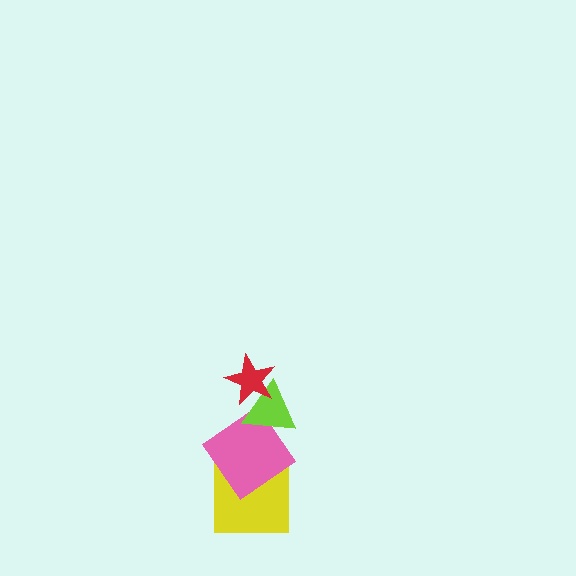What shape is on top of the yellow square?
The pink diamond is on top of the yellow square.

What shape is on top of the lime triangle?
The red star is on top of the lime triangle.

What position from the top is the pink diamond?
The pink diamond is 3rd from the top.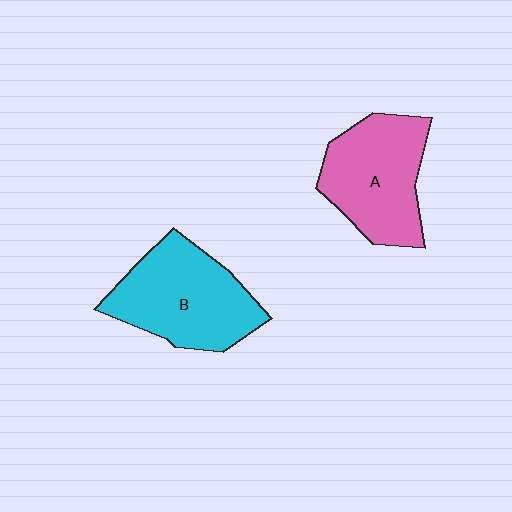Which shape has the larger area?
Shape B (cyan).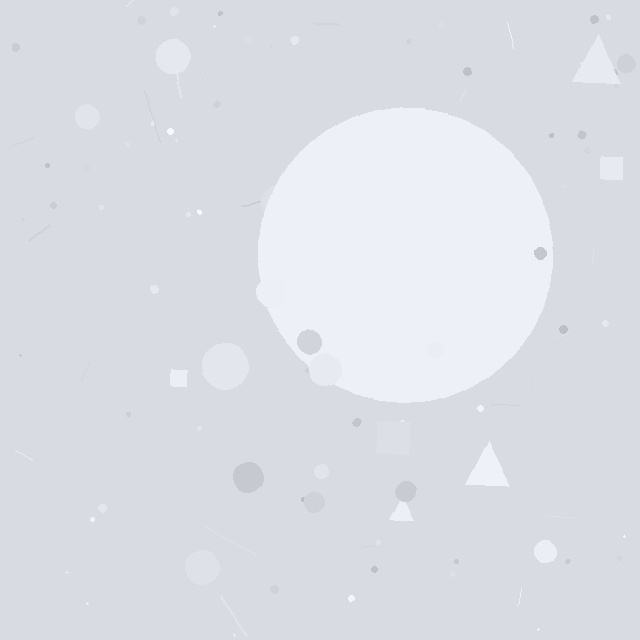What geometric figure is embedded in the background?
A circle is embedded in the background.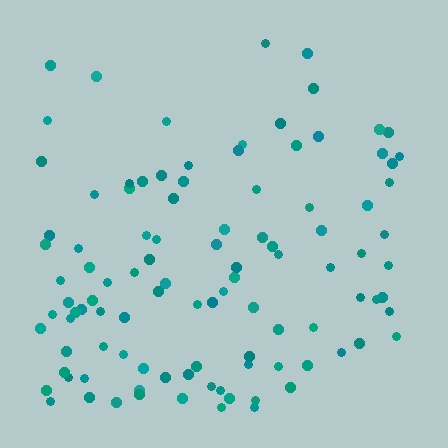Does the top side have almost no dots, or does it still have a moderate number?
Still a moderate number, just noticeably fewer than the bottom.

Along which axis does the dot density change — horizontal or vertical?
Vertical.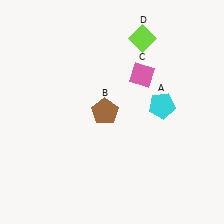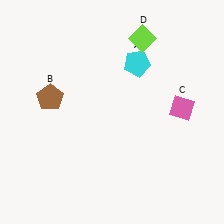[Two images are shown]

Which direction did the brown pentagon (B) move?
The brown pentagon (B) moved left.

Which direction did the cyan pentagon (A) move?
The cyan pentagon (A) moved up.